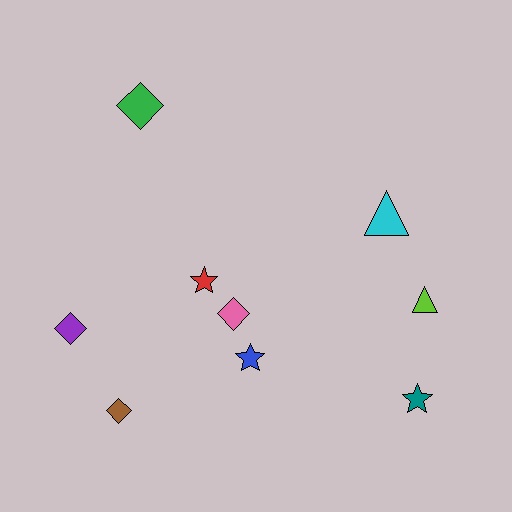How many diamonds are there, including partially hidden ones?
There are 4 diamonds.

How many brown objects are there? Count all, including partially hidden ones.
There is 1 brown object.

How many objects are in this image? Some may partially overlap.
There are 9 objects.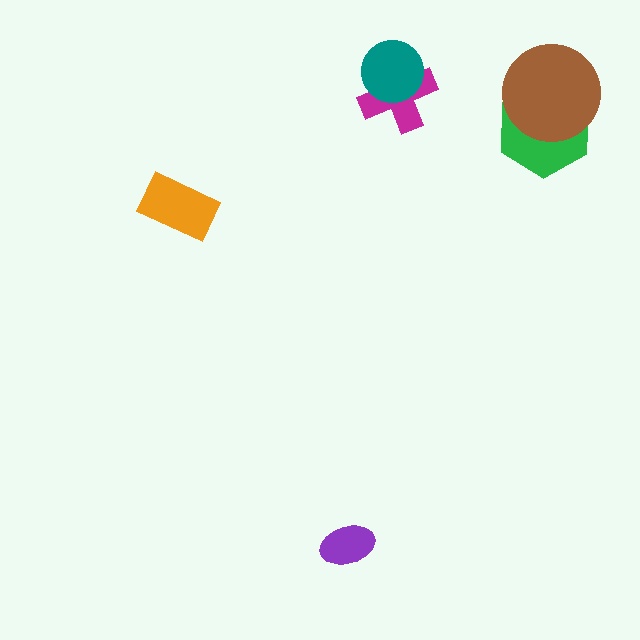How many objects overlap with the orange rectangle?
0 objects overlap with the orange rectangle.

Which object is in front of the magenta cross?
The teal circle is in front of the magenta cross.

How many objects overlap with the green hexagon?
1 object overlaps with the green hexagon.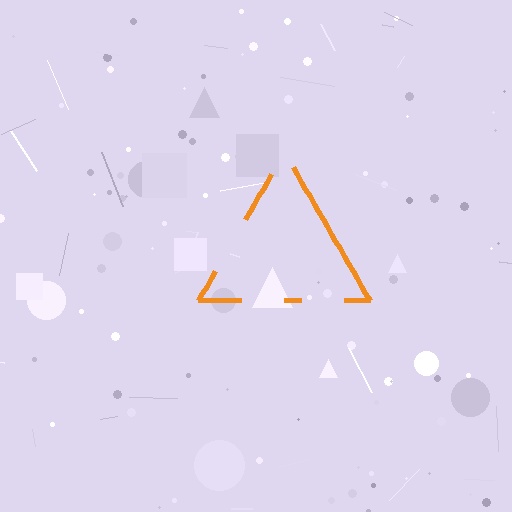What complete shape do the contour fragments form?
The contour fragments form a triangle.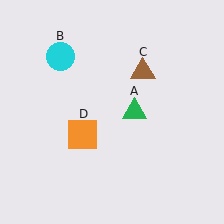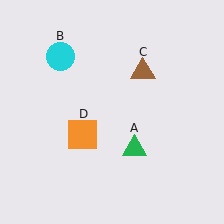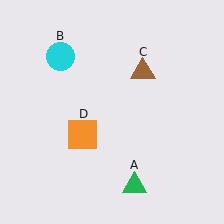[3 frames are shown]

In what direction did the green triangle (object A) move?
The green triangle (object A) moved down.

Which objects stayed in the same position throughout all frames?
Cyan circle (object B) and brown triangle (object C) and orange square (object D) remained stationary.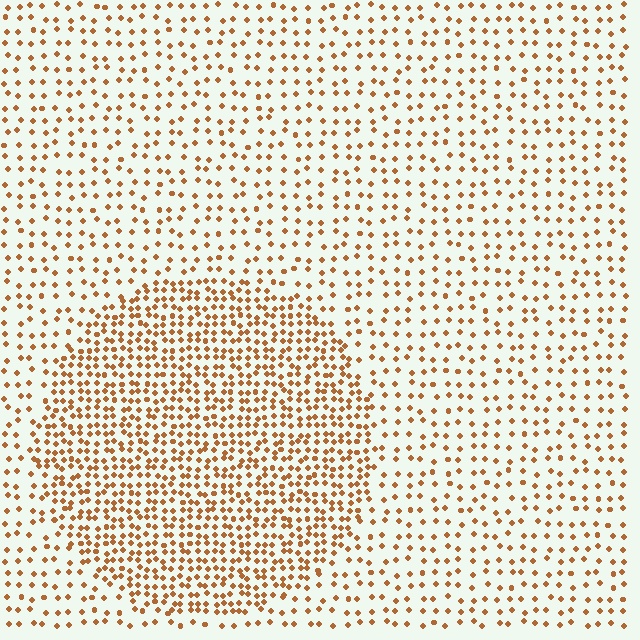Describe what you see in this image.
The image contains small brown elements arranged at two different densities. A circle-shaped region is visible where the elements are more densely packed than the surrounding area.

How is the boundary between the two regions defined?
The boundary is defined by a change in element density (approximately 2.2x ratio). All elements are the same color, size, and shape.